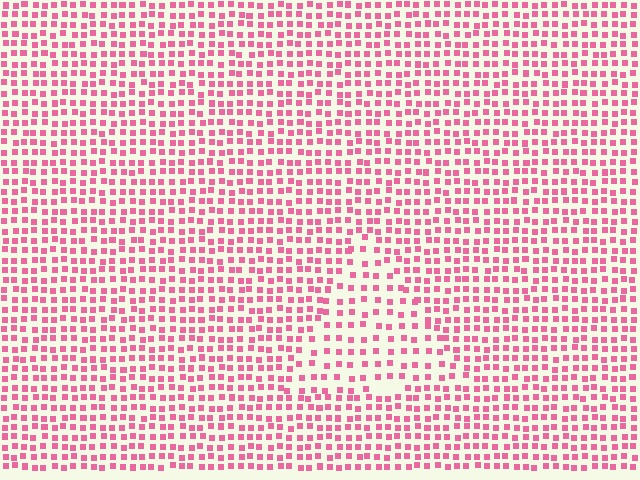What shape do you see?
I see a triangle.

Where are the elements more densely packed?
The elements are more densely packed outside the triangle boundary.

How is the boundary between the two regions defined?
The boundary is defined by a change in element density (approximately 1.7x ratio). All elements are the same color, size, and shape.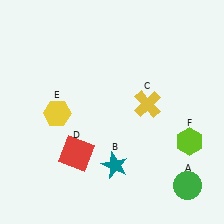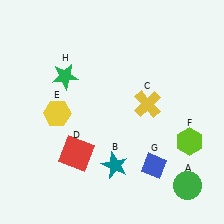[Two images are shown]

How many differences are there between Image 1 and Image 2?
There are 2 differences between the two images.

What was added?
A blue diamond (G), a green star (H) were added in Image 2.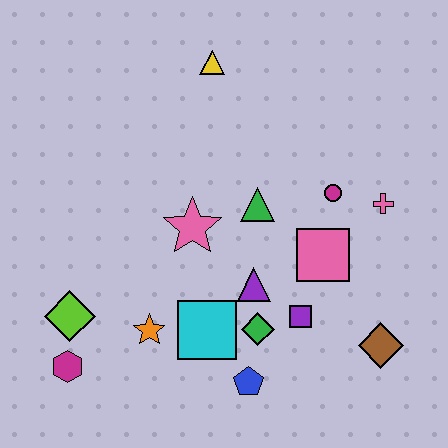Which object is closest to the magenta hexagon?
The lime diamond is closest to the magenta hexagon.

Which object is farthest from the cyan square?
The yellow triangle is farthest from the cyan square.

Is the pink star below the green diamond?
No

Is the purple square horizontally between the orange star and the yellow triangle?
No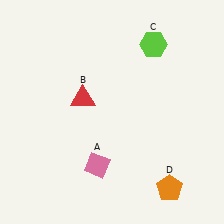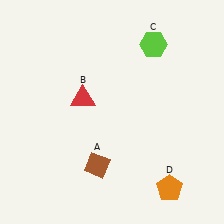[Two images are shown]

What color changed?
The diamond (A) changed from pink in Image 1 to brown in Image 2.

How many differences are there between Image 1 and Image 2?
There is 1 difference between the two images.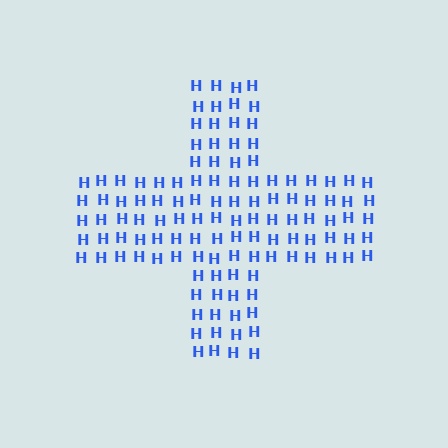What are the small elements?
The small elements are letter H's.